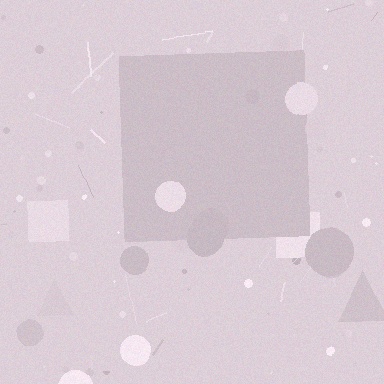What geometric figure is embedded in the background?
A square is embedded in the background.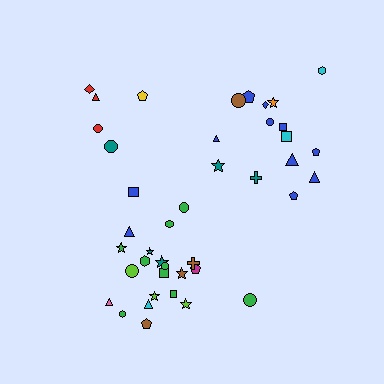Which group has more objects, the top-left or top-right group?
The top-right group.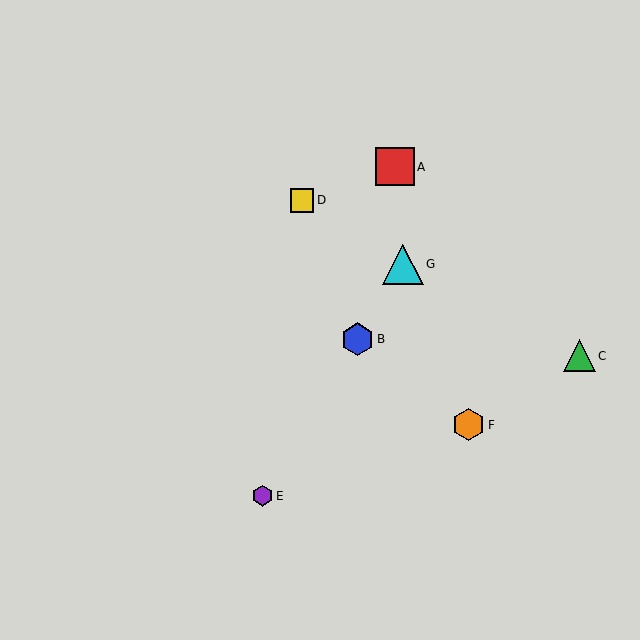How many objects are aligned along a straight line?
3 objects (B, E, G) are aligned along a straight line.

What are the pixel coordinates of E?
Object E is at (262, 496).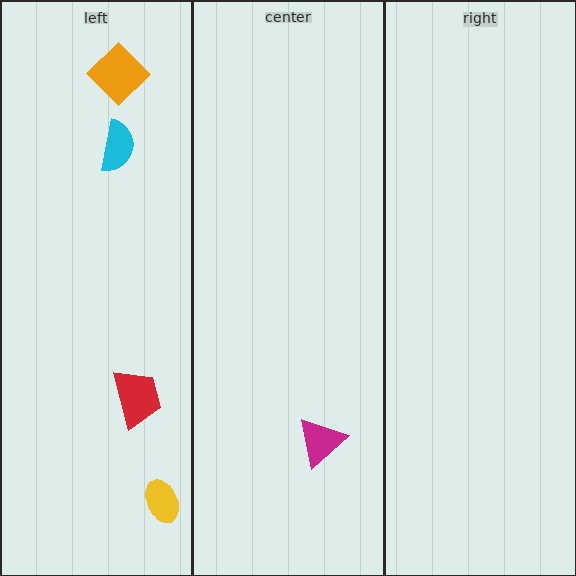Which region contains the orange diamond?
The left region.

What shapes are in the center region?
The magenta triangle.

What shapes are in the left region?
The orange diamond, the yellow ellipse, the red trapezoid, the cyan semicircle.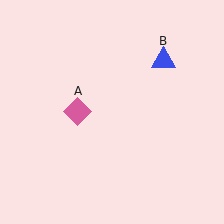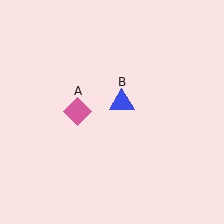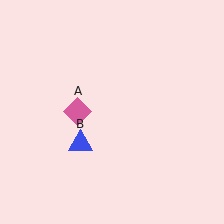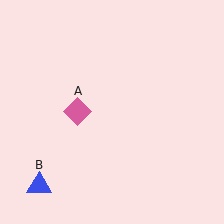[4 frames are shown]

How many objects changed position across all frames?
1 object changed position: blue triangle (object B).